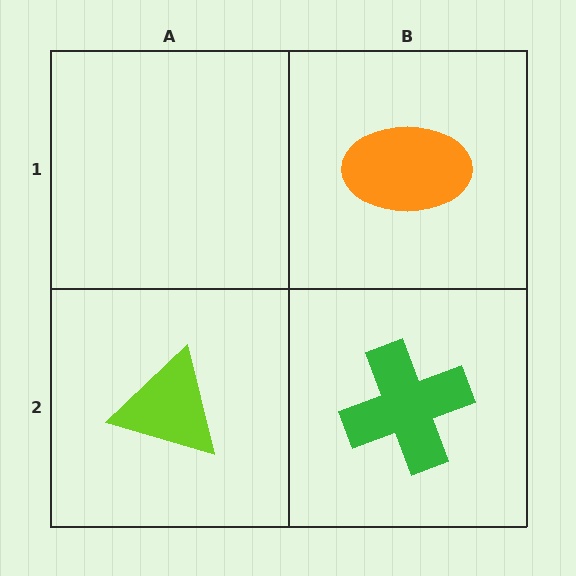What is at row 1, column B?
An orange ellipse.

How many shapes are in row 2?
2 shapes.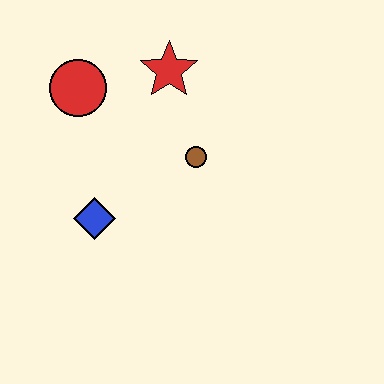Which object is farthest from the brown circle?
The red circle is farthest from the brown circle.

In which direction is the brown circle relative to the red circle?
The brown circle is to the right of the red circle.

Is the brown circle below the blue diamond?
No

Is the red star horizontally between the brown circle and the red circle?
Yes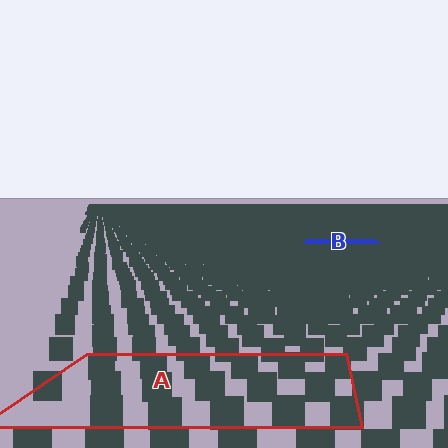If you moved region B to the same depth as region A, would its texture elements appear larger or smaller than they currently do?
They would appear larger. At a closer depth, the same texture elements are projected at a bigger on-screen size.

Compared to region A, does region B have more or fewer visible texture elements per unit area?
Region B has more texture elements per unit area — they are packed more densely because it is farther away.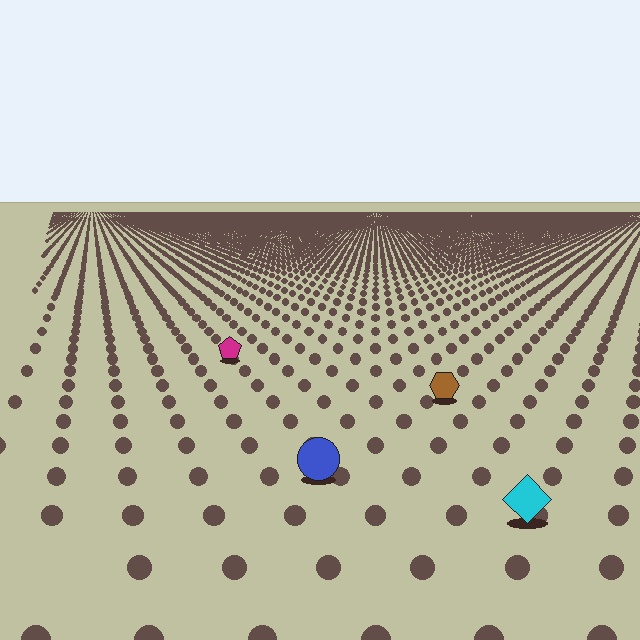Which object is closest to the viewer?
The cyan diamond is closest. The texture marks near it are larger and more spread out.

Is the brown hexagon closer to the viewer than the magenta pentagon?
Yes. The brown hexagon is closer — you can tell from the texture gradient: the ground texture is coarser near it.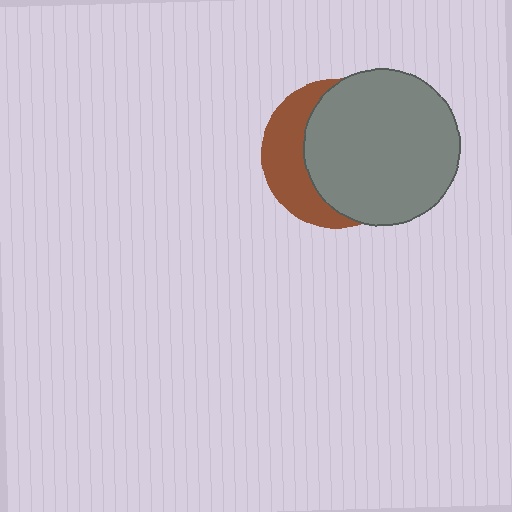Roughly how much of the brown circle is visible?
A small part of it is visible (roughly 34%).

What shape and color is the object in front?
The object in front is a gray circle.